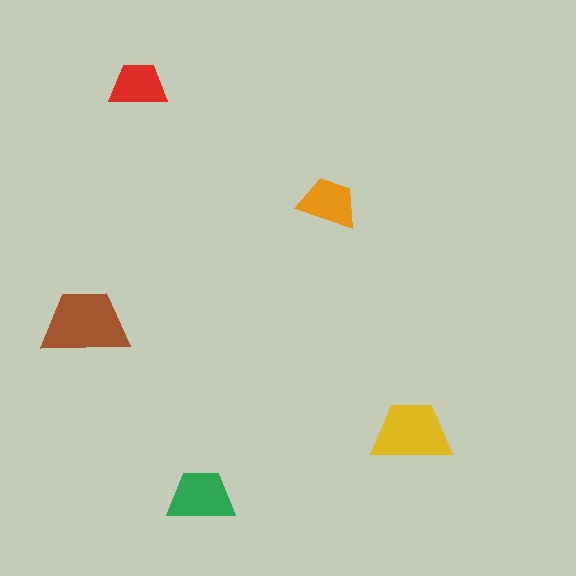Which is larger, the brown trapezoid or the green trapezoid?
The brown one.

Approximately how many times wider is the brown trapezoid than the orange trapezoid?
About 1.5 times wider.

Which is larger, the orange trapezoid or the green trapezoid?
The green one.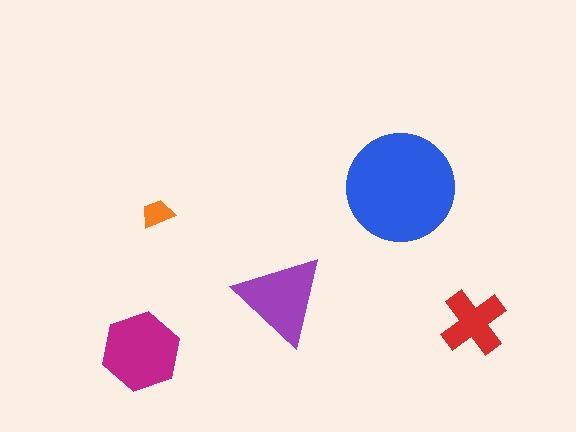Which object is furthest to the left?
The magenta hexagon is leftmost.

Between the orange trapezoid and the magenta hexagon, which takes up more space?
The magenta hexagon.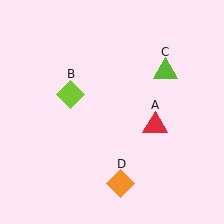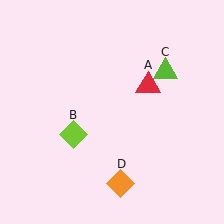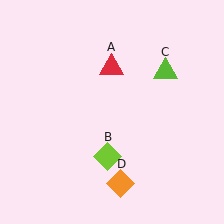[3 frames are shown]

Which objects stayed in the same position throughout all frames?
Lime triangle (object C) and orange diamond (object D) remained stationary.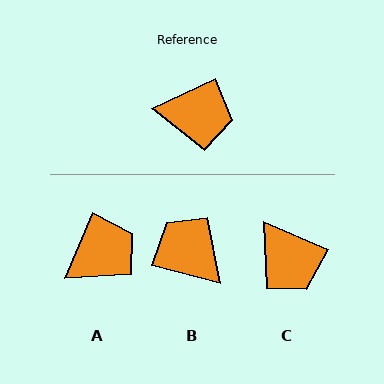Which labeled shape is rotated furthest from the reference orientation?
B, about 139 degrees away.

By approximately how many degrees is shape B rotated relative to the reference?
Approximately 139 degrees counter-clockwise.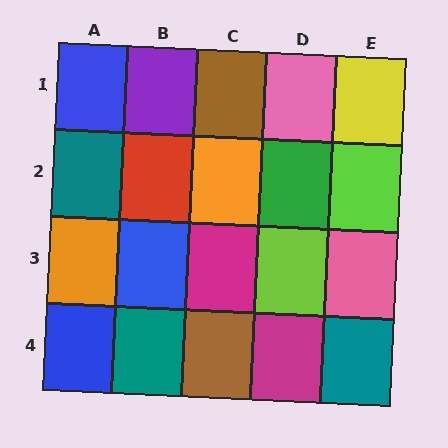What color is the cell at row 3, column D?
Lime.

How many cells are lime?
2 cells are lime.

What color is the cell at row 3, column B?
Blue.